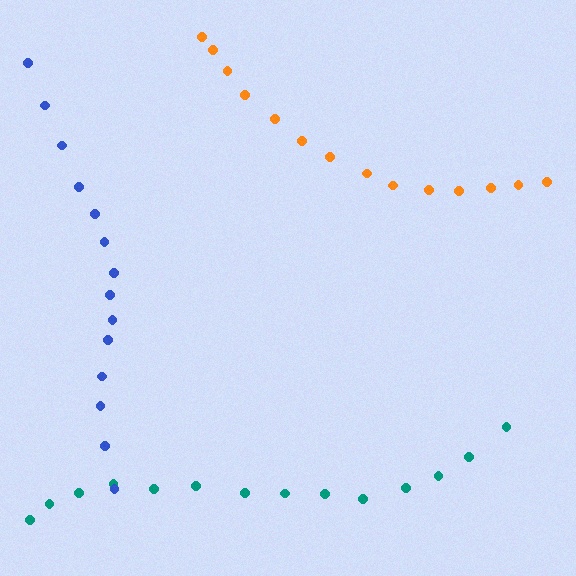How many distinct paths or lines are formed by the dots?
There are 3 distinct paths.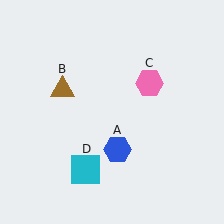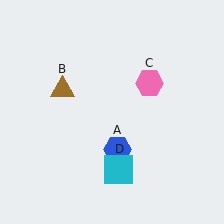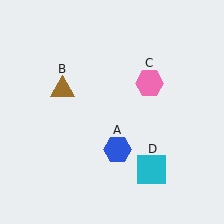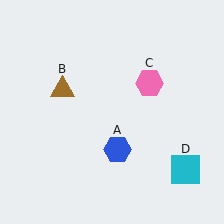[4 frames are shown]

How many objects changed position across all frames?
1 object changed position: cyan square (object D).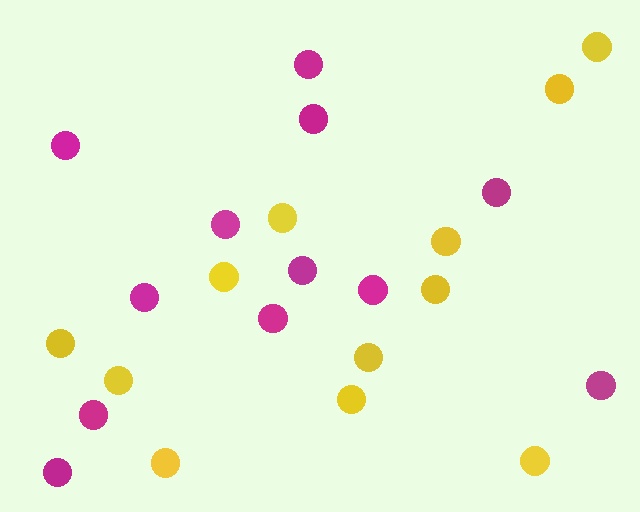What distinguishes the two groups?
There are 2 groups: one group of yellow circles (12) and one group of magenta circles (12).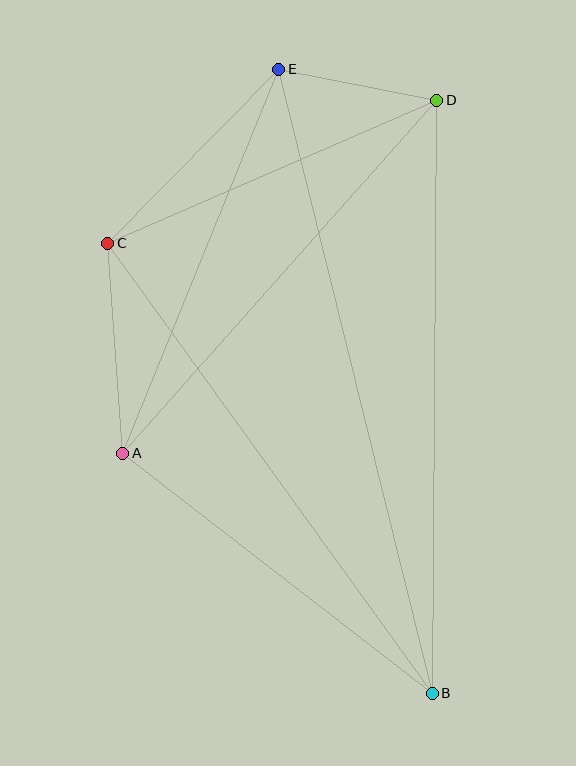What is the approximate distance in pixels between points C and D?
The distance between C and D is approximately 359 pixels.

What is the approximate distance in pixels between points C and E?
The distance between C and E is approximately 244 pixels.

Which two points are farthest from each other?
Points B and E are farthest from each other.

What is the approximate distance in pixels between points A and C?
The distance between A and C is approximately 211 pixels.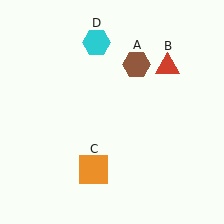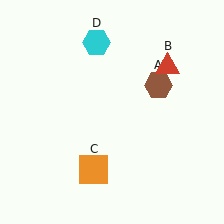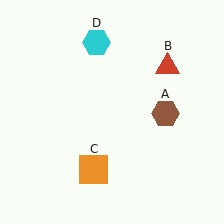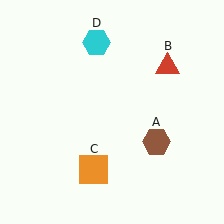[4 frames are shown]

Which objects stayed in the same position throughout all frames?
Red triangle (object B) and orange square (object C) and cyan hexagon (object D) remained stationary.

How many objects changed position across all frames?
1 object changed position: brown hexagon (object A).